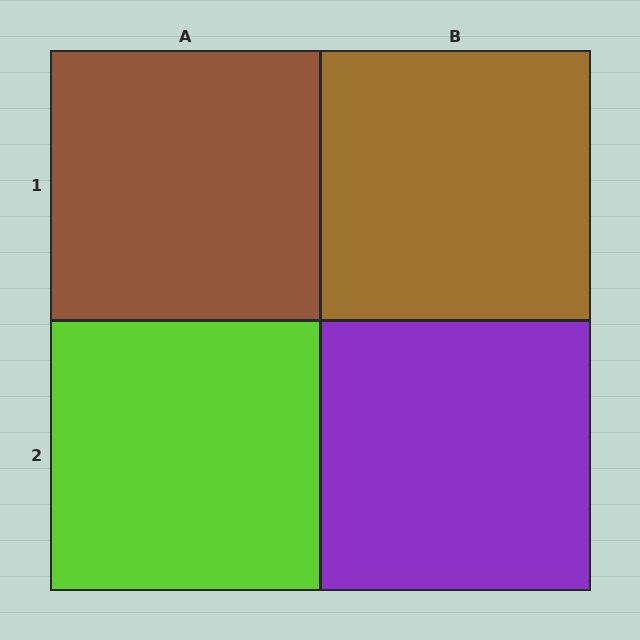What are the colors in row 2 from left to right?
Lime, purple.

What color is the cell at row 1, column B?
Brown.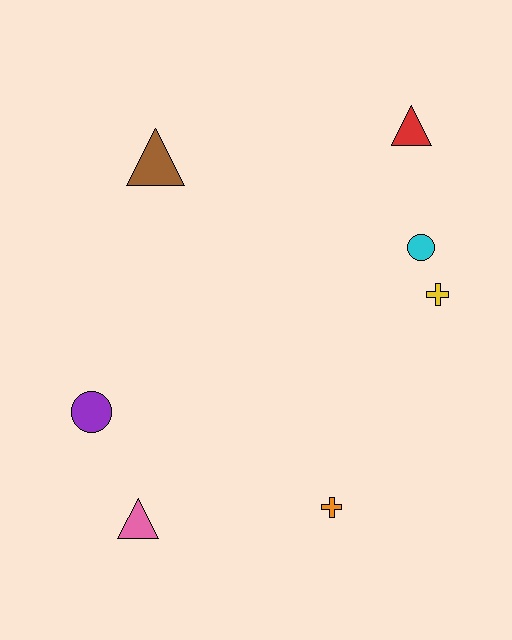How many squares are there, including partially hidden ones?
There are no squares.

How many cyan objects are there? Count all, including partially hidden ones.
There is 1 cyan object.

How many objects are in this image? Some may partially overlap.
There are 7 objects.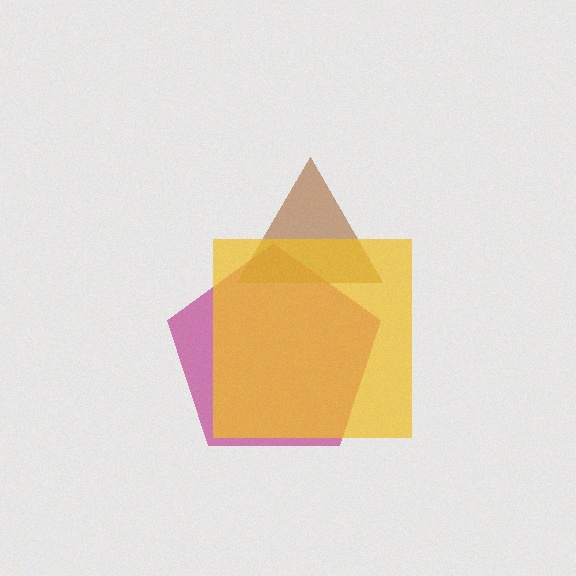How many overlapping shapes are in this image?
There are 3 overlapping shapes in the image.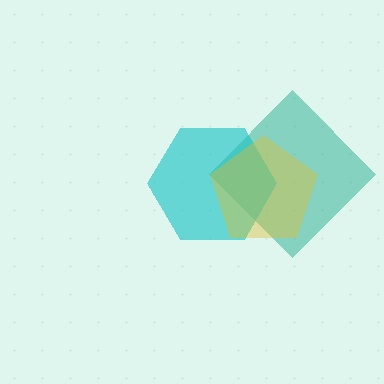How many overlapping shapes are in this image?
There are 3 overlapping shapes in the image.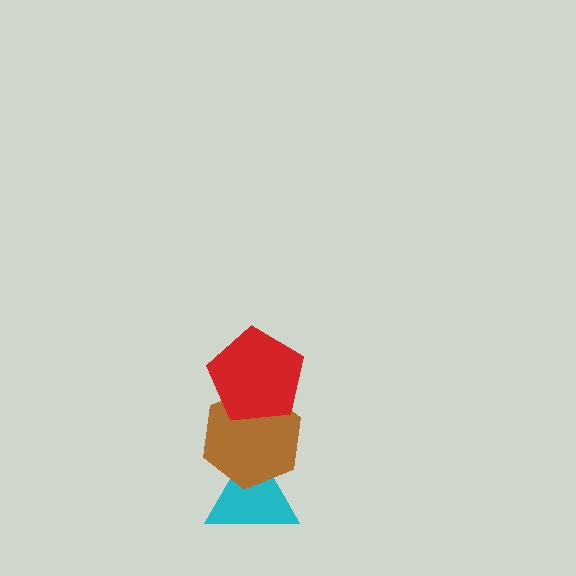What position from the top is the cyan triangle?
The cyan triangle is 3rd from the top.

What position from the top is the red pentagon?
The red pentagon is 1st from the top.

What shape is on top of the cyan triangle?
The brown hexagon is on top of the cyan triangle.